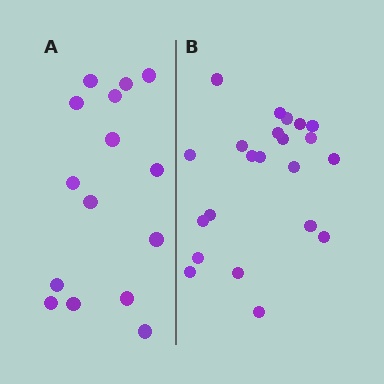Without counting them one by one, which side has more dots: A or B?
Region B (the right region) has more dots.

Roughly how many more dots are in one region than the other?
Region B has roughly 8 or so more dots than region A.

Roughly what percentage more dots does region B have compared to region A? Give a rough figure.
About 45% more.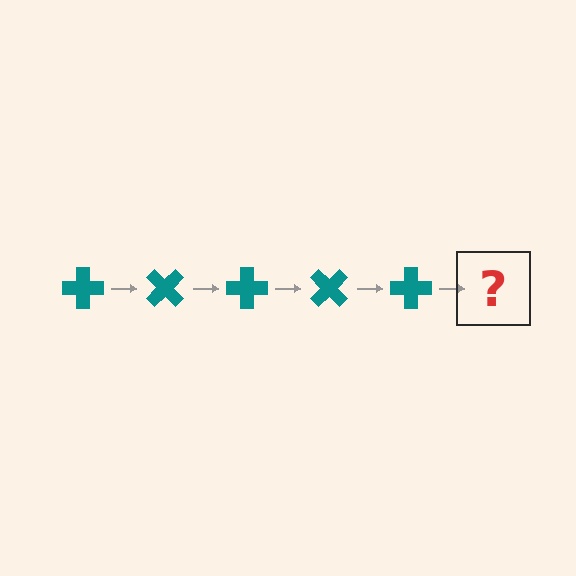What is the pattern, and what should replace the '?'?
The pattern is that the cross rotates 45 degrees each step. The '?' should be a teal cross rotated 225 degrees.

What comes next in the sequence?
The next element should be a teal cross rotated 225 degrees.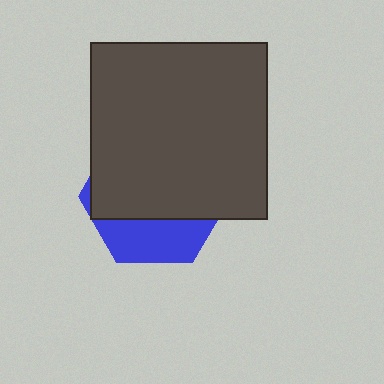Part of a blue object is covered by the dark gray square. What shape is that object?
It is a hexagon.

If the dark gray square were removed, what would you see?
You would see the complete blue hexagon.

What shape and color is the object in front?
The object in front is a dark gray square.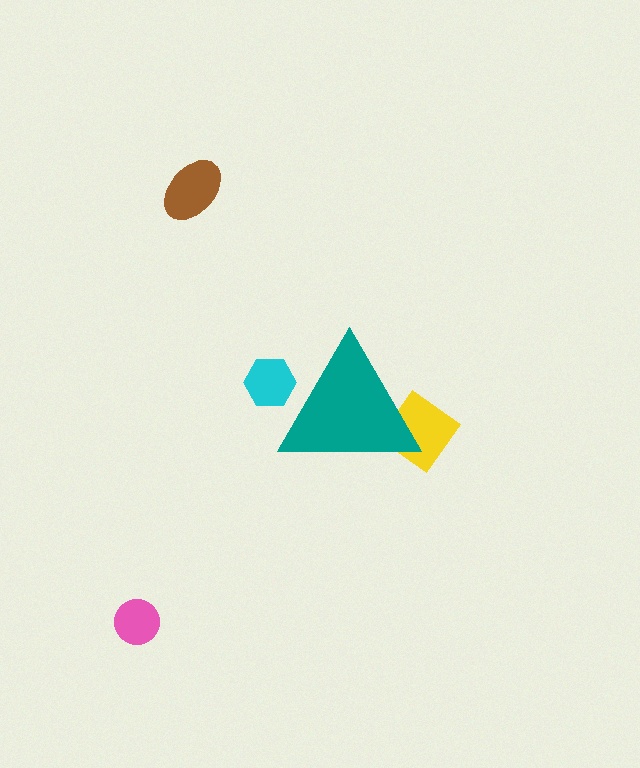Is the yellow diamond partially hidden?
Yes, the yellow diamond is partially hidden behind the teal triangle.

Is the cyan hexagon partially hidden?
Yes, the cyan hexagon is partially hidden behind the teal triangle.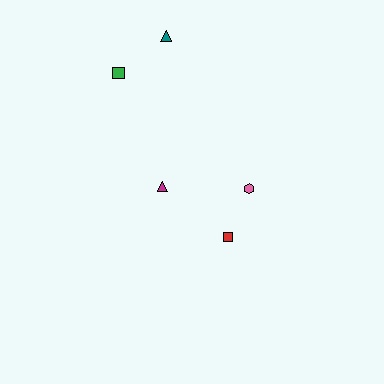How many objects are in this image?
There are 5 objects.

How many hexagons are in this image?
There is 1 hexagon.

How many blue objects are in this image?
There are no blue objects.